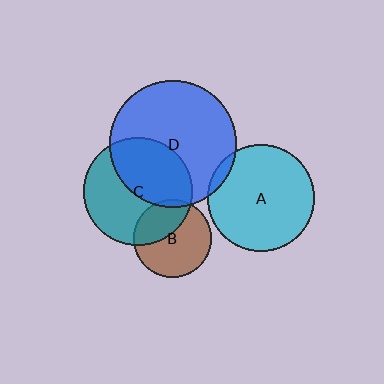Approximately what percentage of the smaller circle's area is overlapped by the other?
Approximately 5%.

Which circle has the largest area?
Circle D (blue).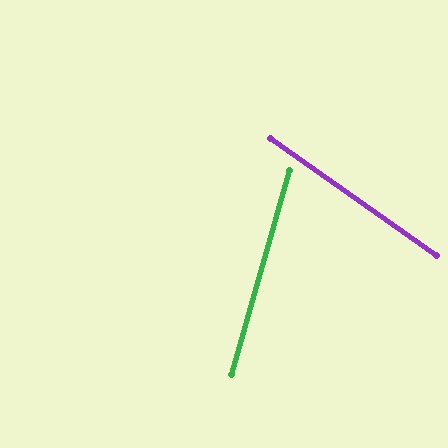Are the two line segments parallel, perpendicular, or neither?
Neither parallel nor perpendicular — they differ by about 71°.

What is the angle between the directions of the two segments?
Approximately 71 degrees.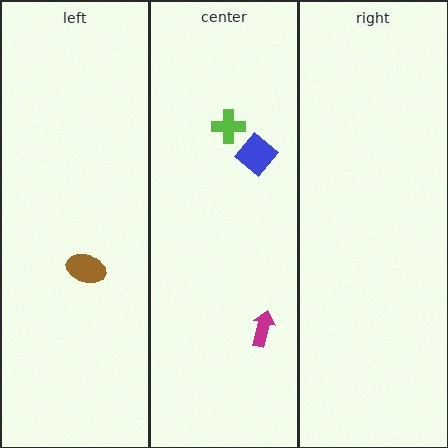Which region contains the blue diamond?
The center region.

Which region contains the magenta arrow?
The center region.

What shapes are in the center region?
The magenta arrow, the blue diamond, the lime cross.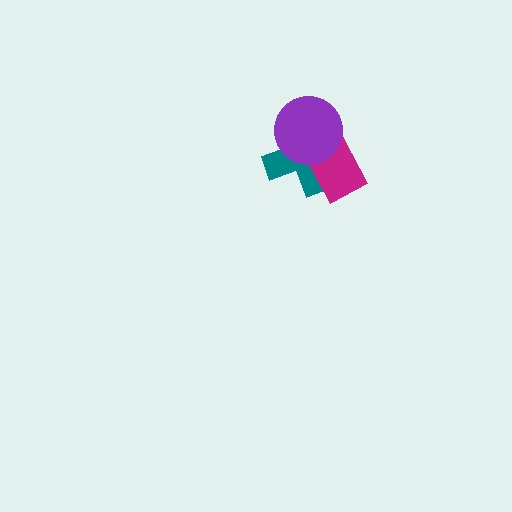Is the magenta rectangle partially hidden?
Yes, it is partially covered by another shape.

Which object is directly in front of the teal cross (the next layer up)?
The magenta rectangle is directly in front of the teal cross.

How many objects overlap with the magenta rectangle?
2 objects overlap with the magenta rectangle.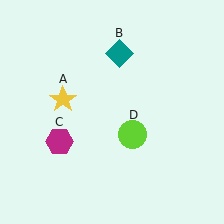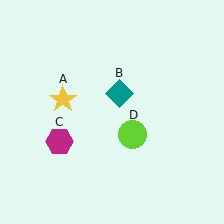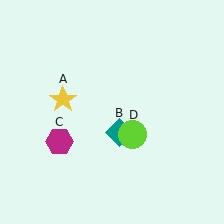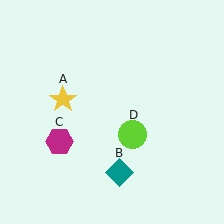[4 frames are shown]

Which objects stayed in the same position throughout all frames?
Yellow star (object A) and magenta hexagon (object C) and lime circle (object D) remained stationary.